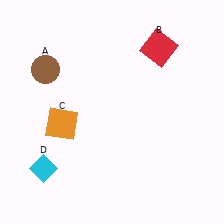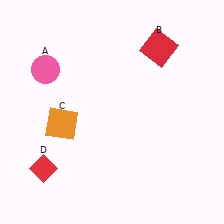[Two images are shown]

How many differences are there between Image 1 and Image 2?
There are 2 differences between the two images.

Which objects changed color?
A changed from brown to pink. D changed from cyan to red.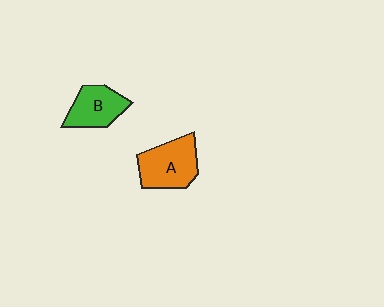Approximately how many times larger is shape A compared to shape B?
Approximately 1.2 times.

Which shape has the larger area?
Shape A (orange).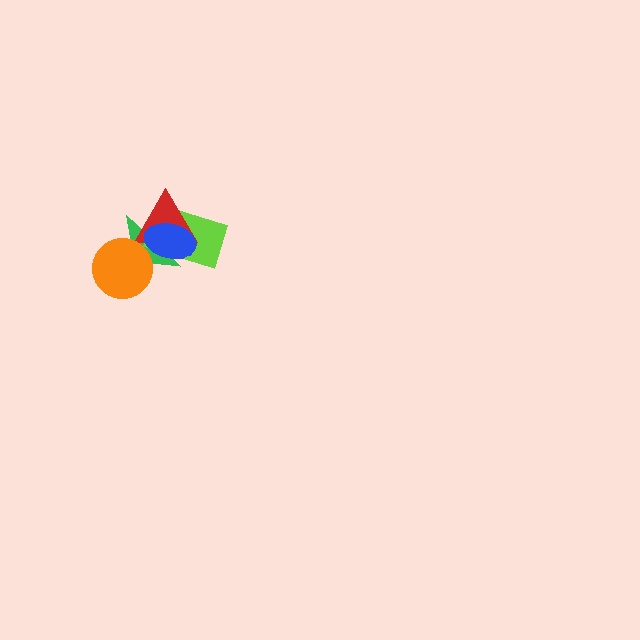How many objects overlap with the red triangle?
3 objects overlap with the red triangle.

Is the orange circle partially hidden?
No, no other shape covers it.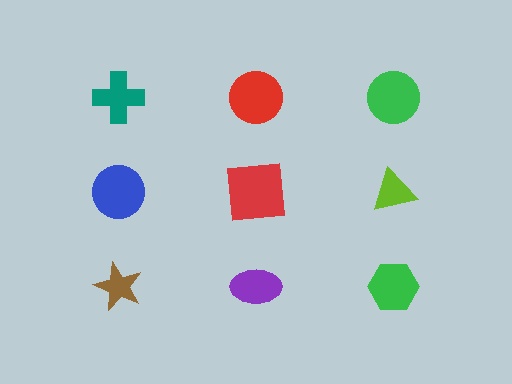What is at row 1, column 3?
A green circle.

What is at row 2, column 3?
A lime triangle.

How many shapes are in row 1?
3 shapes.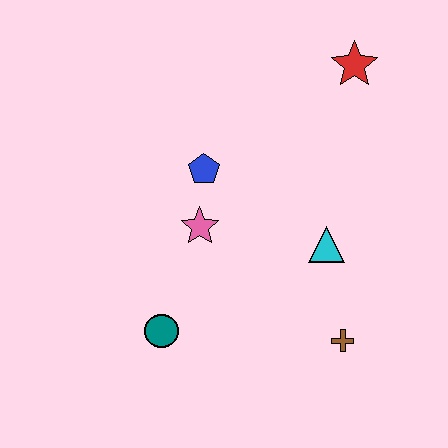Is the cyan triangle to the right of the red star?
No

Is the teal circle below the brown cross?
No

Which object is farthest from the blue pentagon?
The brown cross is farthest from the blue pentagon.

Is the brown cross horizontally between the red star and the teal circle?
Yes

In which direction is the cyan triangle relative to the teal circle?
The cyan triangle is to the right of the teal circle.